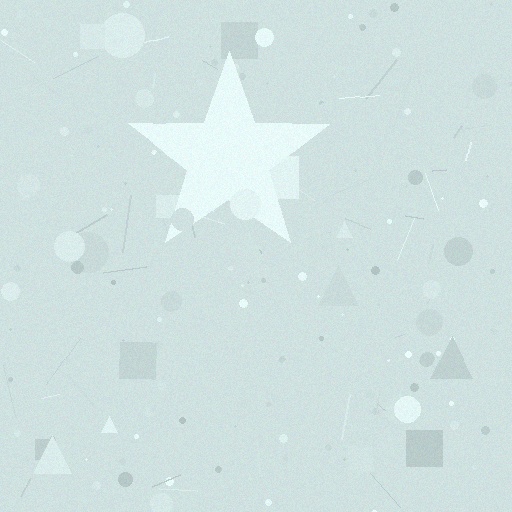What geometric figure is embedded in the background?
A star is embedded in the background.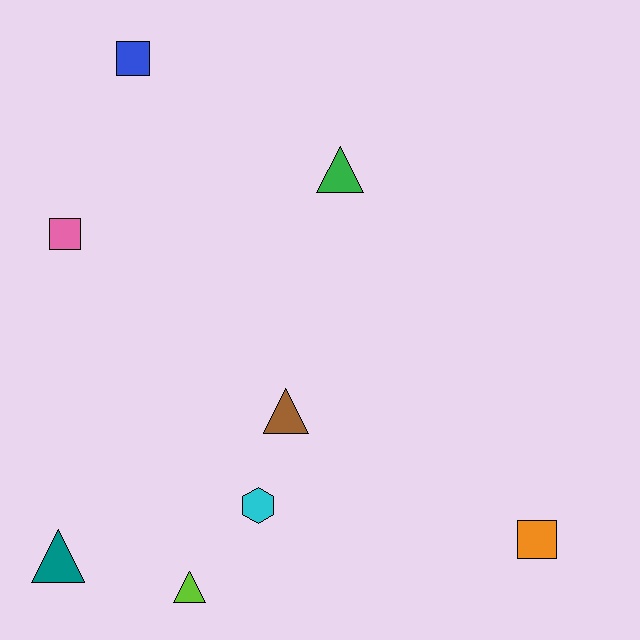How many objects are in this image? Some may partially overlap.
There are 8 objects.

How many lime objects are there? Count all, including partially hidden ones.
There is 1 lime object.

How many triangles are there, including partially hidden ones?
There are 4 triangles.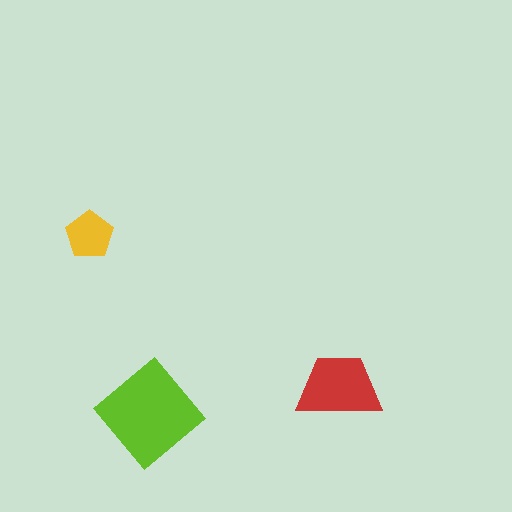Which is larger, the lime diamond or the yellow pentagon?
The lime diamond.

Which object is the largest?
The lime diamond.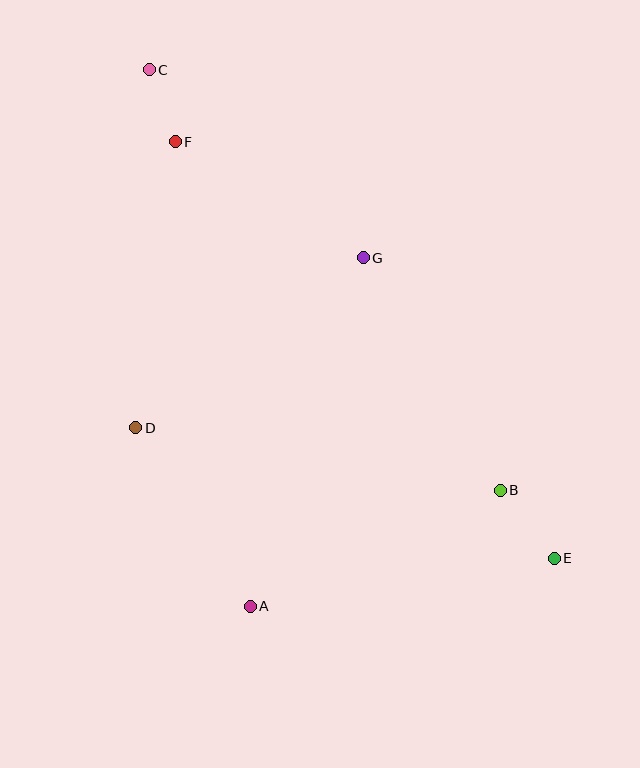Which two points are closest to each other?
Points C and F are closest to each other.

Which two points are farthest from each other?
Points C and E are farthest from each other.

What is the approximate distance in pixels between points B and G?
The distance between B and G is approximately 270 pixels.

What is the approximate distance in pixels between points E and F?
The distance between E and F is approximately 563 pixels.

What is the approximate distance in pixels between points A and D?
The distance between A and D is approximately 212 pixels.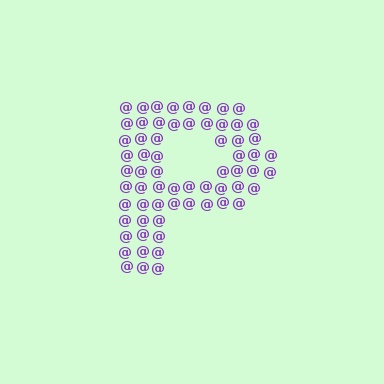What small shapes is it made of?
It is made of small at signs.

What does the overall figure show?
The overall figure shows the letter P.